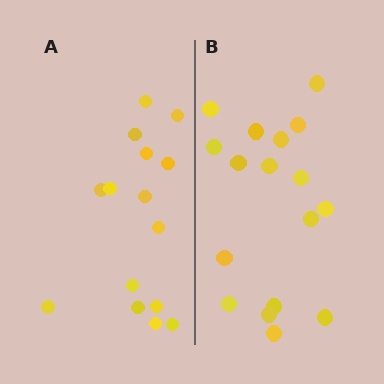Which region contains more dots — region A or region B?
Region B (the right region) has more dots.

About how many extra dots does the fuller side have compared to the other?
Region B has just a few more — roughly 2 or 3 more dots than region A.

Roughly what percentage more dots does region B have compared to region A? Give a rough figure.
About 15% more.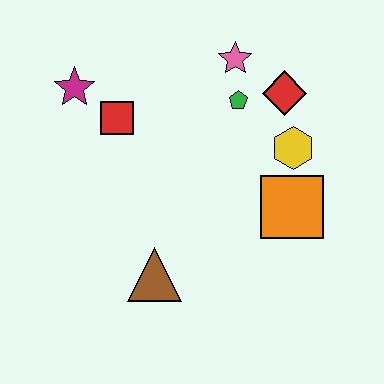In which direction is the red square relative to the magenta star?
The red square is to the right of the magenta star.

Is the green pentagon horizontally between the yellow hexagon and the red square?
Yes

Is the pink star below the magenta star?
No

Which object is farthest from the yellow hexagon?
The magenta star is farthest from the yellow hexagon.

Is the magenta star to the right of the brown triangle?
No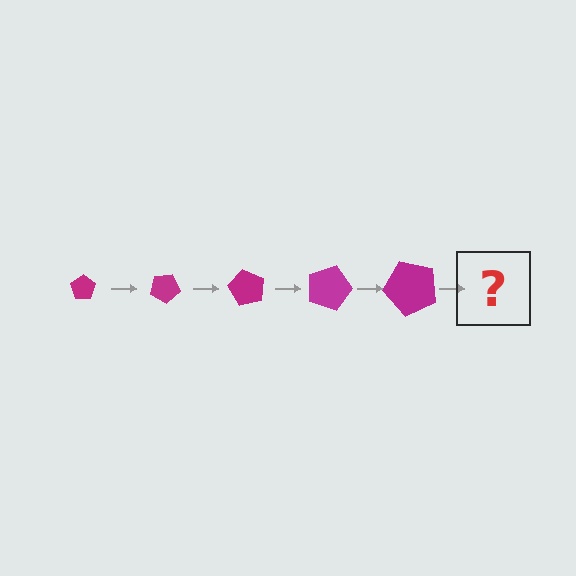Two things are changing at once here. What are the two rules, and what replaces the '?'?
The two rules are that the pentagon grows larger each step and it rotates 30 degrees each step. The '?' should be a pentagon, larger than the previous one and rotated 150 degrees from the start.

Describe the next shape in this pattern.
It should be a pentagon, larger than the previous one and rotated 150 degrees from the start.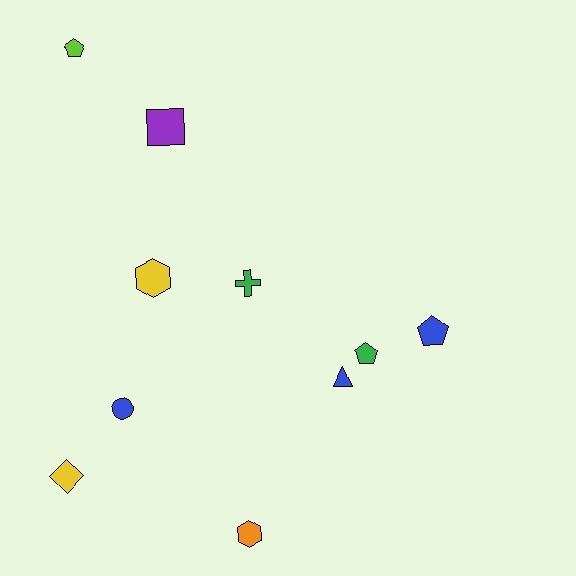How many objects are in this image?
There are 10 objects.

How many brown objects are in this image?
There are no brown objects.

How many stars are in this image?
There are no stars.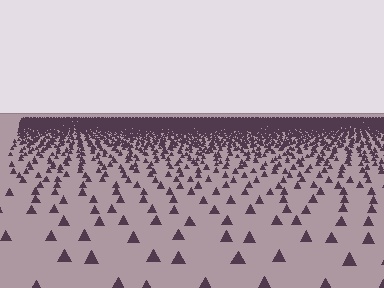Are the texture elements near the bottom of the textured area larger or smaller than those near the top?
Larger. Near the bottom, elements are closer to the viewer and appear at a bigger on-screen size.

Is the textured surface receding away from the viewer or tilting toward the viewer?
The surface is receding away from the viewer. Texture elements get smaller and denser toward the top.